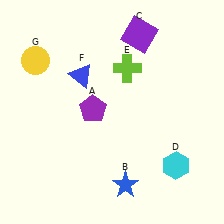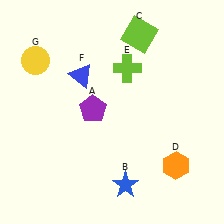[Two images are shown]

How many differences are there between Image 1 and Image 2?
There are 2 differences between the two images.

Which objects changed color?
C changed from purple to lime. D changed from cyan to orange.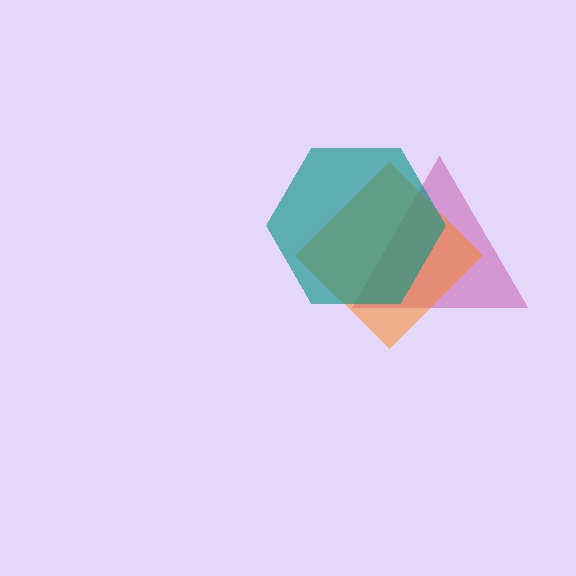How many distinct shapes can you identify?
There are 3 distinct shapes: a magenta triangle, an orange diamond, a teal hexagon.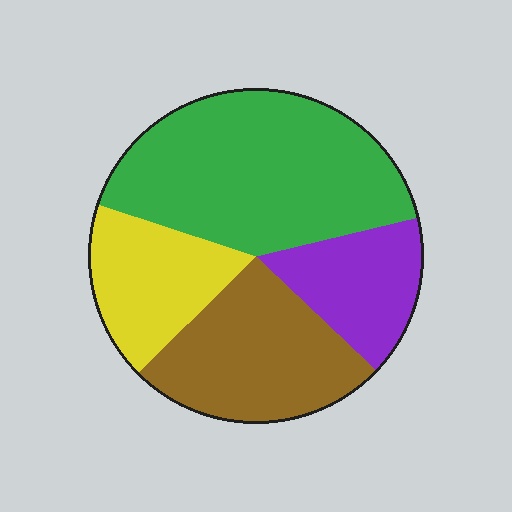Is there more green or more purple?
Green.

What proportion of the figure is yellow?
Yellow takes up about one sixth (1/6) of the figure.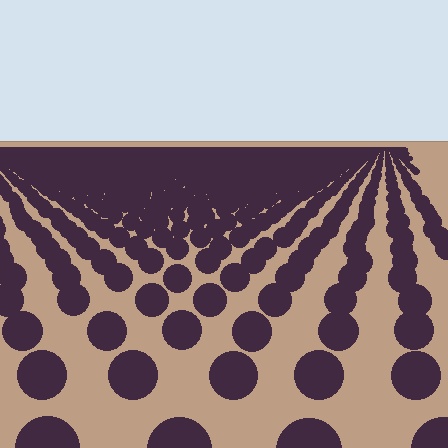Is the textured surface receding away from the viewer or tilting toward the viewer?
The surface is receding away from the viewer. Texture elements get smaller and denser toward the top.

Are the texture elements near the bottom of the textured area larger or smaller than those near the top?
Larger. Near the bottom, elements are closer to the viewer and appear at a bigger on-screen size.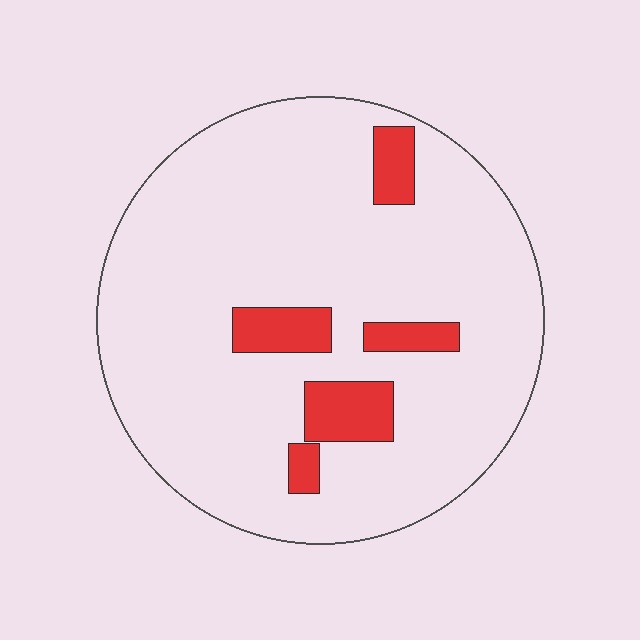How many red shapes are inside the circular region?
5.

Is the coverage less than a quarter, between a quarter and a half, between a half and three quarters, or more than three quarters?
Less than a quarter.